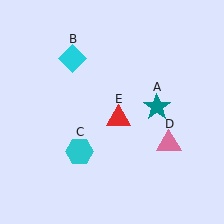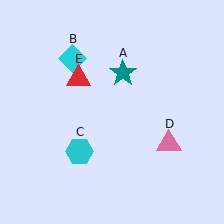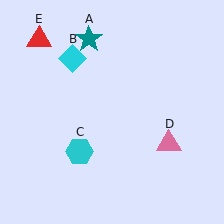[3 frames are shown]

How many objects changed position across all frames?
2 objects changed position: teal star (object A), red triangle (object E).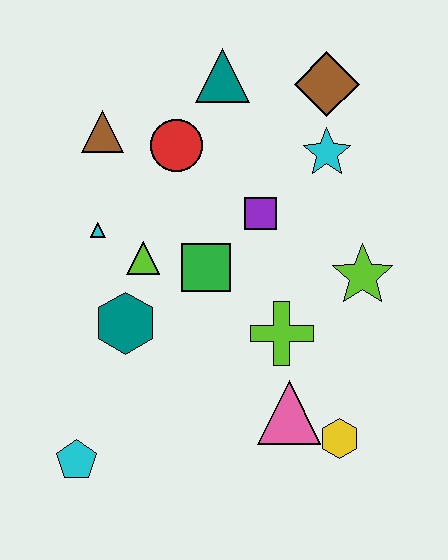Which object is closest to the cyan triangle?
The lime triangle is closest to the cyan triangle.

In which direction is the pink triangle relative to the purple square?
The pink triangle is below the purple square.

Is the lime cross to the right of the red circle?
Yes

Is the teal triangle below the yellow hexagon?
No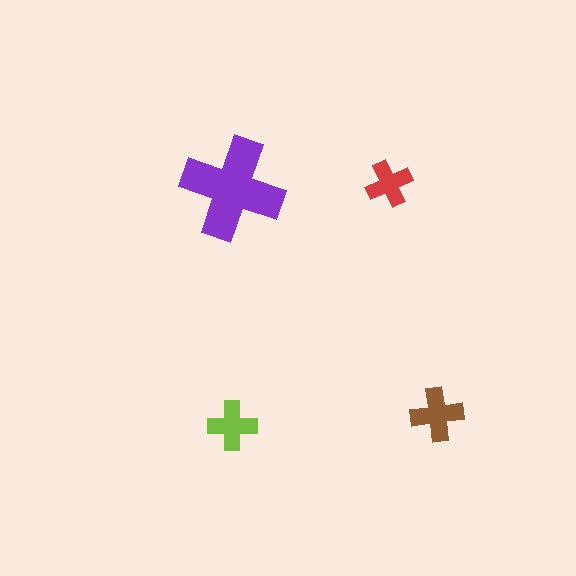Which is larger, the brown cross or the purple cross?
The purple one.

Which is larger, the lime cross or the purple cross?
The purple one.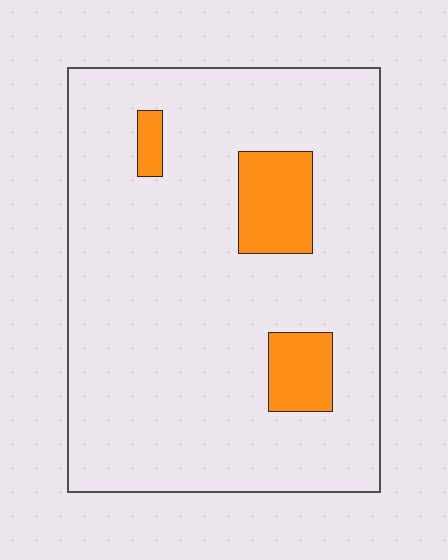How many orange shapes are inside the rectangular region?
3.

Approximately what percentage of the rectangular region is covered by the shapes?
Approximately 10%.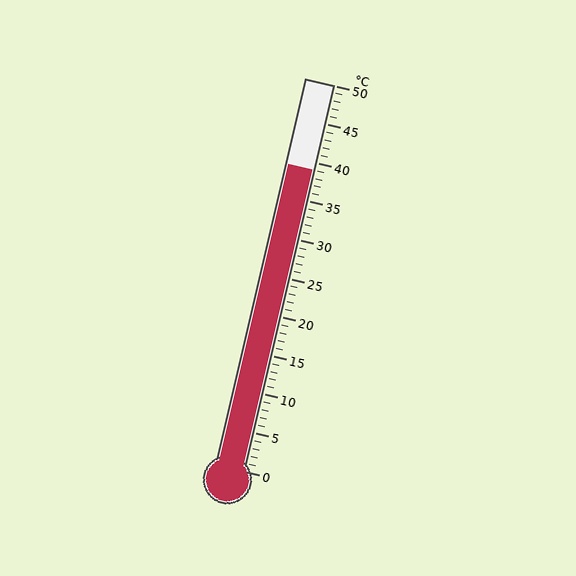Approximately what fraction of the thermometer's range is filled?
The thermometer is filled to approximately 80% of its range.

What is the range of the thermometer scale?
The thermometer scale ranges from 0°C to 50°C.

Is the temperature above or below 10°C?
The temperature is above 10°C.